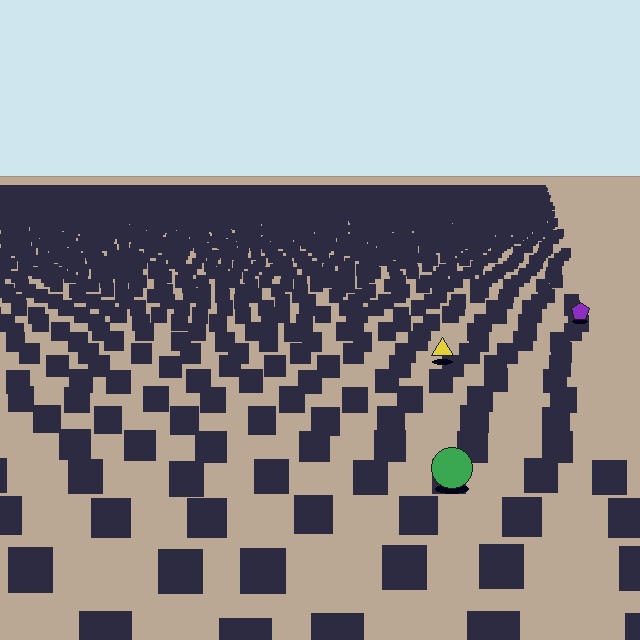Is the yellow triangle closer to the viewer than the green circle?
No. The green circle is closer — you can tell from the texture gradient: the ground texture is coarser near it.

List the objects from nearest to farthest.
From nearest to farthest: the green circle, the yellow triangle, the purple pentagon.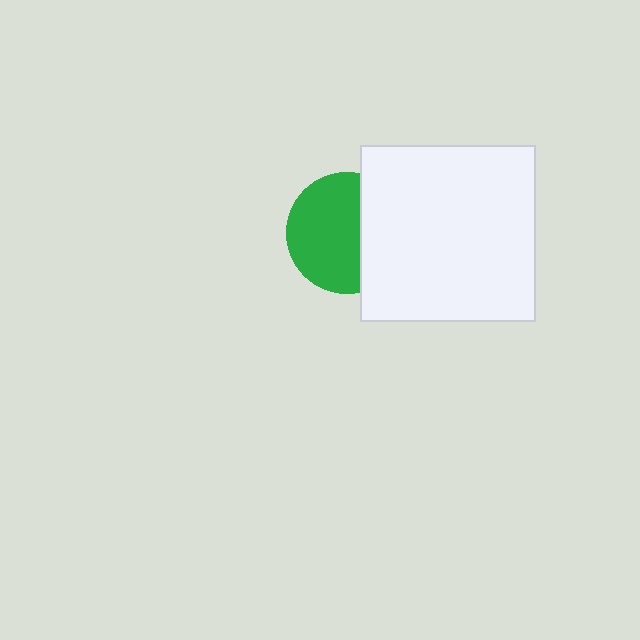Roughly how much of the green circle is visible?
About half of it is visible (roughly 63%).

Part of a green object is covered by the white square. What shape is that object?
It is a circle.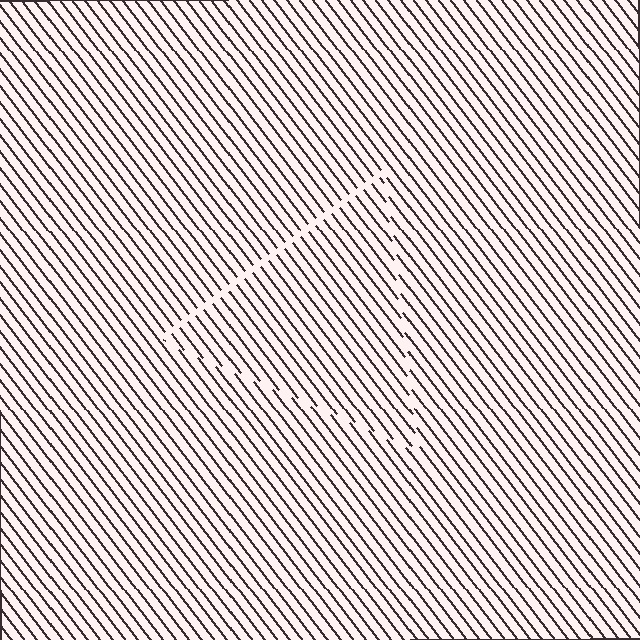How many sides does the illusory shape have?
3 sides — the line-ends trace a triangle.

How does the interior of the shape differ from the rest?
The interior of the shape contains the same grating, shifted by half a period — the contour is defined by the phase discontinuity where line-ends from the inner and outer gratings abut.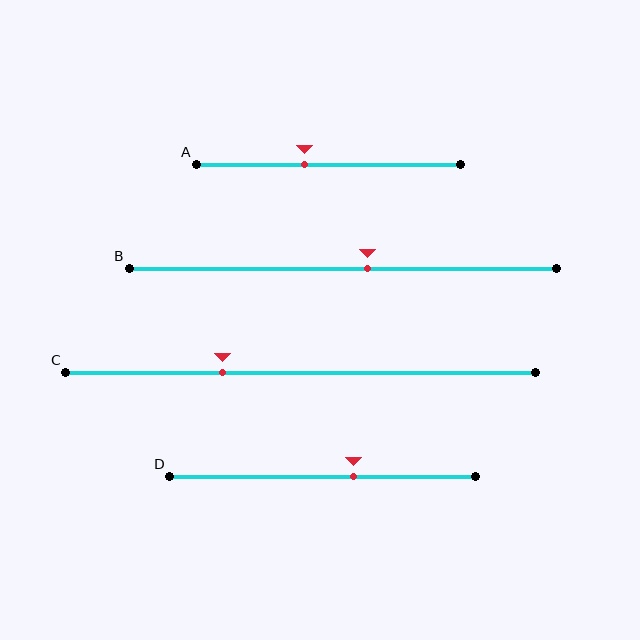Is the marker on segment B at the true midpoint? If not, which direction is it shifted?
No, the marker on segment B is shifted to the right by about 6% of the segment length.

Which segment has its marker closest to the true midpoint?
Segment B has its marker closest to the true midpoint.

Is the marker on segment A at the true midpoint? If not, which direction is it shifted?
No, the marker on segment A is shifted to the left by about 9% of the segment length.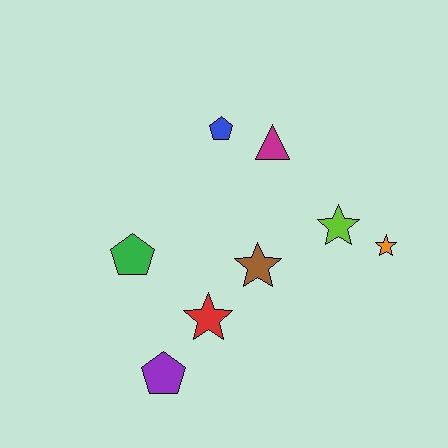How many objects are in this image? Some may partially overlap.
There are 8 objects.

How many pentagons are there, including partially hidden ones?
There are 3 pentagons.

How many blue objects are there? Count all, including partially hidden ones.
There is 1 blue object.